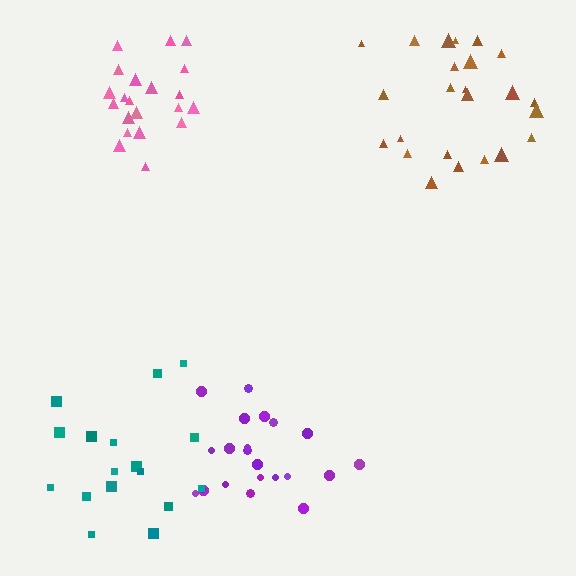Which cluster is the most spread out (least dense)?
Teal.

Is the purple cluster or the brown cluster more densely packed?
Purple.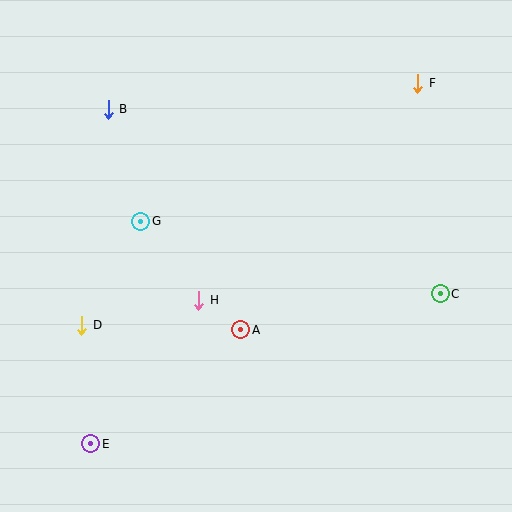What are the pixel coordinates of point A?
Point A is at (241, 330).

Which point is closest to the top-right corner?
Point F is closest to the top-right corner.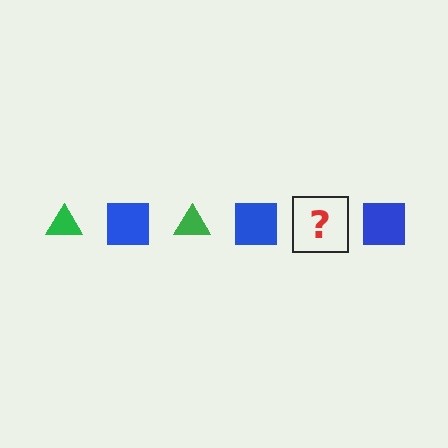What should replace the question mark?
The question mark should be replaced with a green triangle.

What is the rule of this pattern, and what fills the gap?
The rule is that the pattern alternates between green triangle and blue square. The gap should be filled with a green triangle.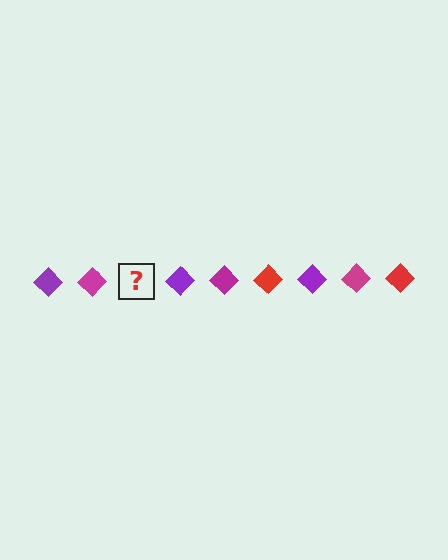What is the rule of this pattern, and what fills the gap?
The rule is that the pattern cycles through purple, magenta, red diamonds. The gap should be filled with a red diamond.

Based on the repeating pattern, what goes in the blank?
The blank should be a red diamond.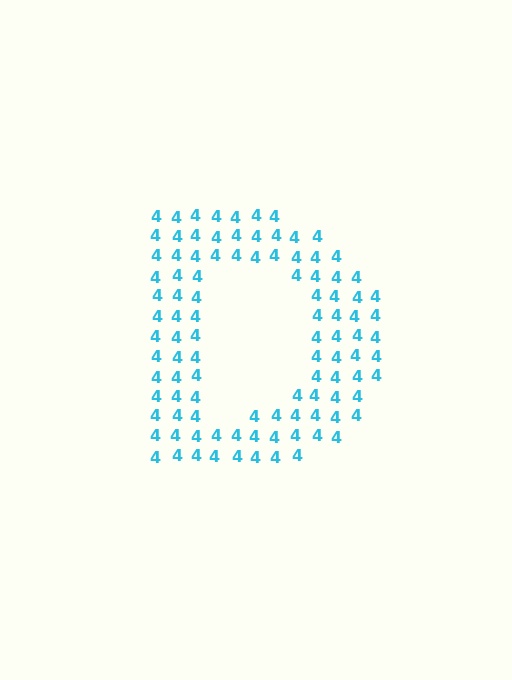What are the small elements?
The small elements are digit 4's.